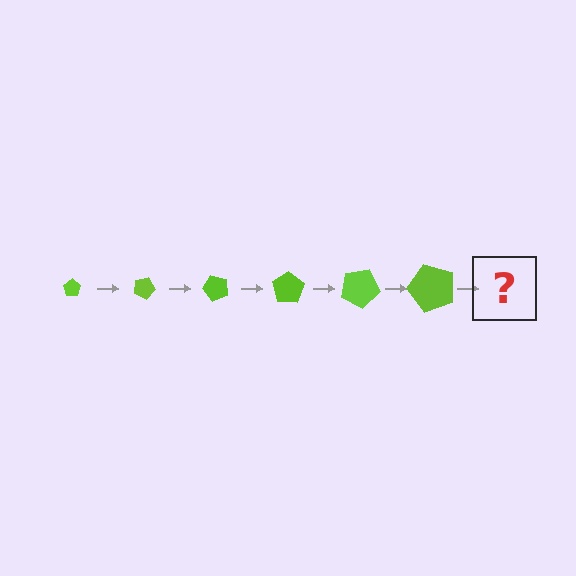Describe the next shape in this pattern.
It should be a pentagon, larger than the previous one and rotated 150 degrees from the start.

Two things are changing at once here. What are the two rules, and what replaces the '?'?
The two rules are that the pentagon grows larger each step and it rotates 25 degrees each step. The '?' should be a pentagon, larger than the previous one and rotated 150 degrees from the start.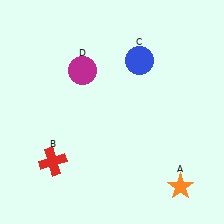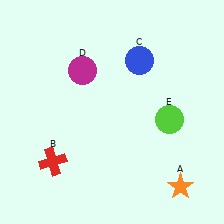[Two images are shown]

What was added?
A lime circle (E) was added in Image 2.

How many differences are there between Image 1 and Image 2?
There is 1 difference between the two images.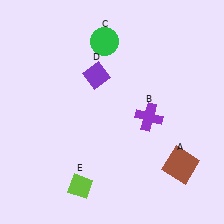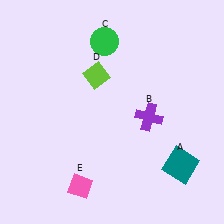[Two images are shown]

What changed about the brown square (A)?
In Image 1, A is brown. In Image 2, it changed to teal.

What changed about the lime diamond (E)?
In Image 1, E is lime. In Image 2, it changed to pink.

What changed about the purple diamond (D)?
In Image 1, D is purple. In Image 2, it changed to lime.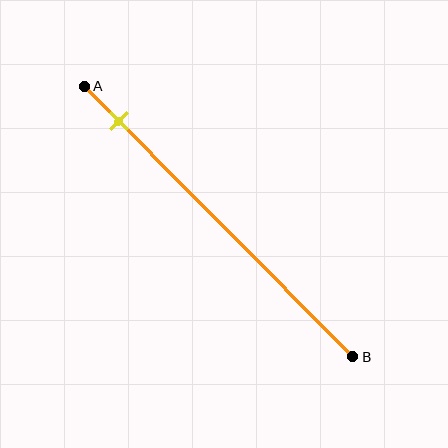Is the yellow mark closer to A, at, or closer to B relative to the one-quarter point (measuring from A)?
The yellow mark is closer to point A than the one-quarter point of segment AB.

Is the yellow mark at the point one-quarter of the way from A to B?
No, the mark is at about 15% from A, not at the 25% one-quarter point.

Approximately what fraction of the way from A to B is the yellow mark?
The yellow mark is approximately 15% of the way from A to B.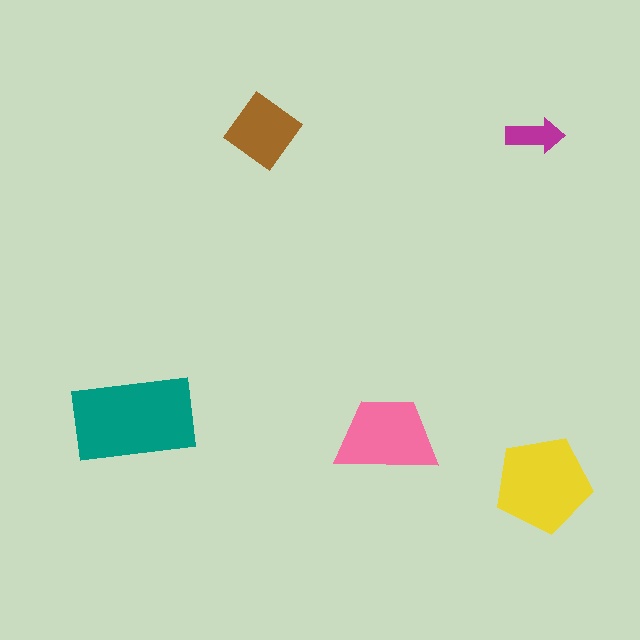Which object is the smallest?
The magenta arrow.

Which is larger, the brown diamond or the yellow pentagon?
The yellow pentagon.